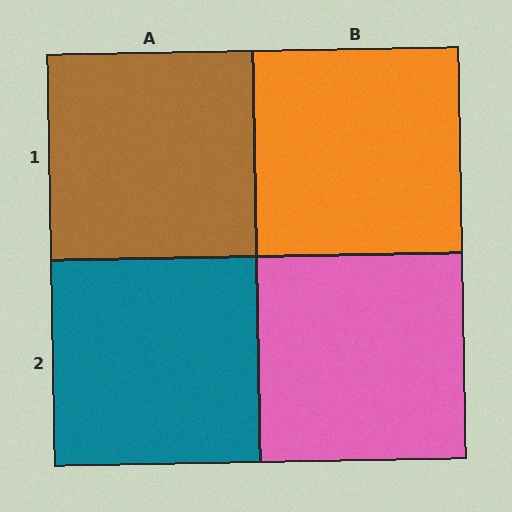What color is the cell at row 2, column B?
Pink.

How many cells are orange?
1 cell is orange.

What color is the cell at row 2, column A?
Teal.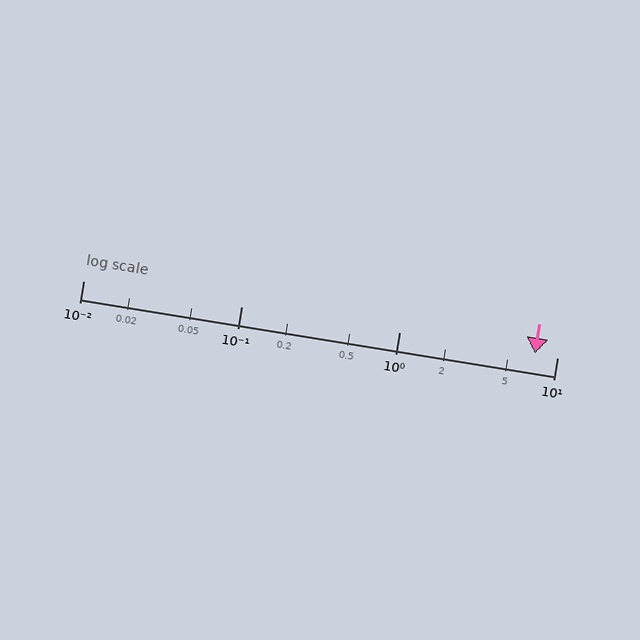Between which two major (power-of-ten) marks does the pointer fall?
The pointer is between 1 and 10.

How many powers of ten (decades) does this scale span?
The scale spans 3 decades, from 0.01 to 10.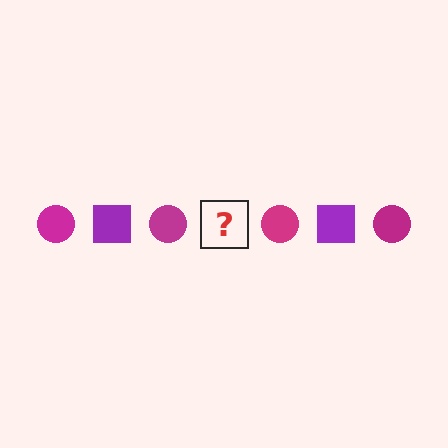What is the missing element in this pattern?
The missing element is a purple square.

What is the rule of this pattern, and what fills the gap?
The rule is that the pattern alternates between magenta circle and purple square. The gap should be filled with a purple square.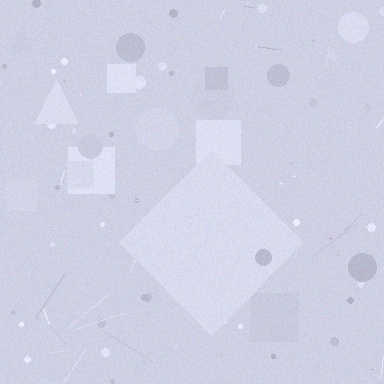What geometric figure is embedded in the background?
A diamond is embedded in the background.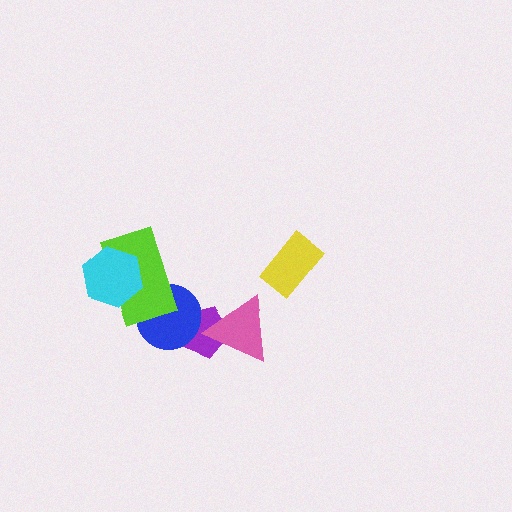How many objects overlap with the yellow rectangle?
0 objects overlap with the yellow rectangle.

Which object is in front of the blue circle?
The lime rectangle is in front of the blue circle.